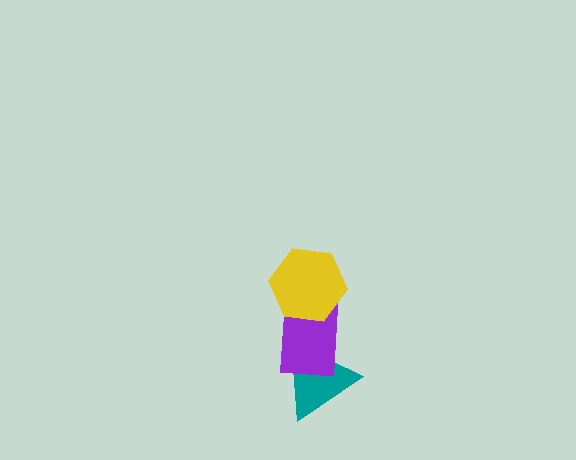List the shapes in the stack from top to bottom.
From top to bottom: the yellow hexagon, the purple rectangle, the teal triangle.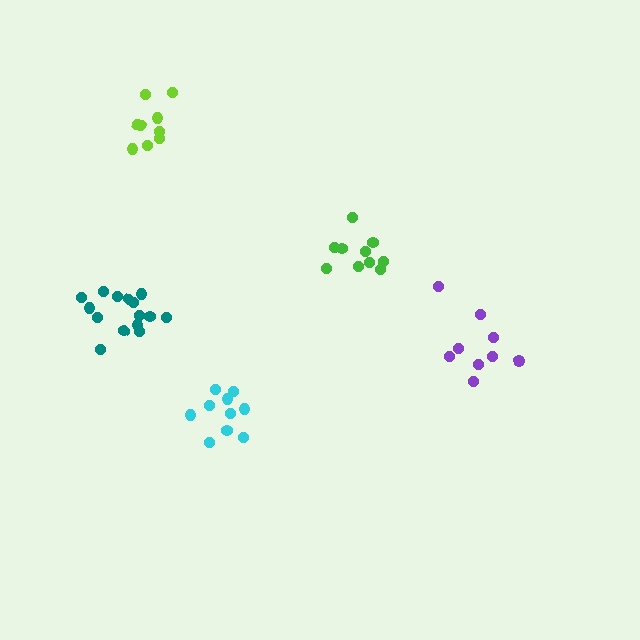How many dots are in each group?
Group 1: 10 dots, Group 2: 10 dots, Group 3: 15 dots, Group 4: 9 dots, Group 5: 9 dots (53 total).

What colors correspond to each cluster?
The clusters are colored: green, cyan, teal, lime, purple.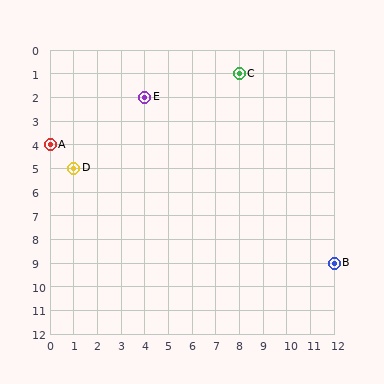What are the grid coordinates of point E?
Point E is at grid coordinates (4, 2).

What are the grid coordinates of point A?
Point A is at grid coordinates (0, 4).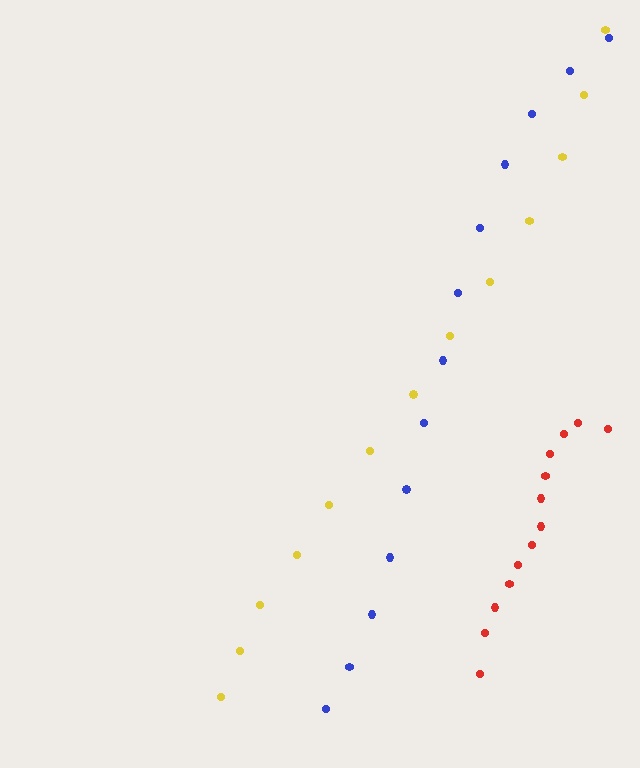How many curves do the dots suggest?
There are 3 distinct paths.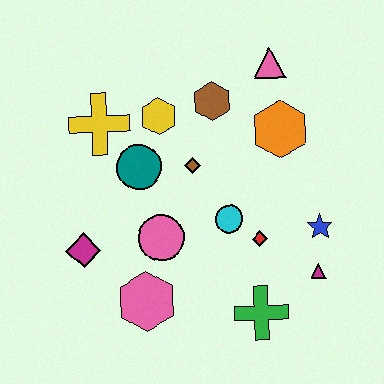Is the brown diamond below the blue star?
No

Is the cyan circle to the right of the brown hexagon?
Yes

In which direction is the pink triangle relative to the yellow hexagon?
The pink triangle is to the right of the yellow hexagon.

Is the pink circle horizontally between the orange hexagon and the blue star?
No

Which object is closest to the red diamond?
The cyan circle is closest to the red diamond.